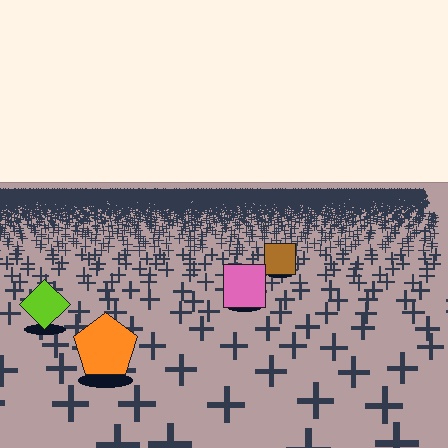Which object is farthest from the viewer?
The brown square is farthest from the viewer. It appears smaller and the ground texture around it is denser.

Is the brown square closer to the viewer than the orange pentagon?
No. The orange pentagon is closer — you can tell from the texture gradient: the ground texture is coarser near it.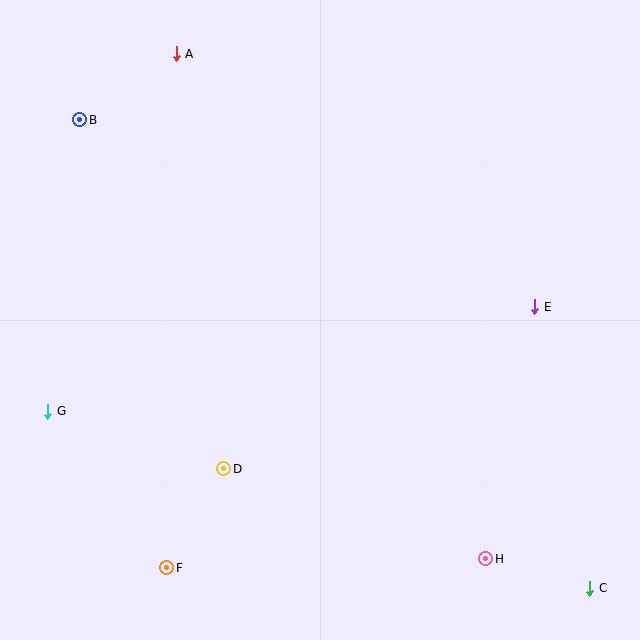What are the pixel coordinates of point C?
Point C is at (590, 588).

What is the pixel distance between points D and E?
The distance between D and E is 351 pixels.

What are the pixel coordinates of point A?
Point A is at (176, 54).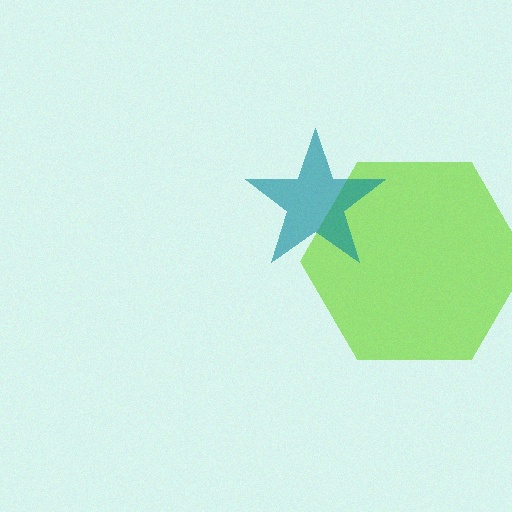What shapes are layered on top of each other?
The layered shapes are: a lime hexagon, a teal star.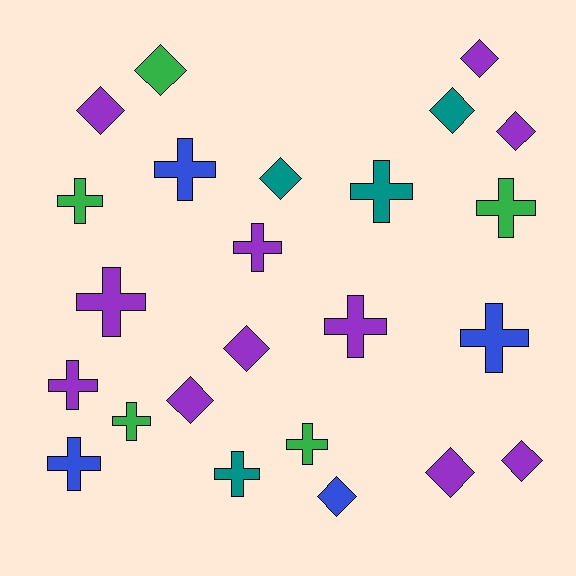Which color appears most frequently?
Purple, with 11 objects.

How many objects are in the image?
There are 24 objects.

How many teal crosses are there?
There are 2 teal crosses.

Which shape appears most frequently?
Cross, with 13 objects.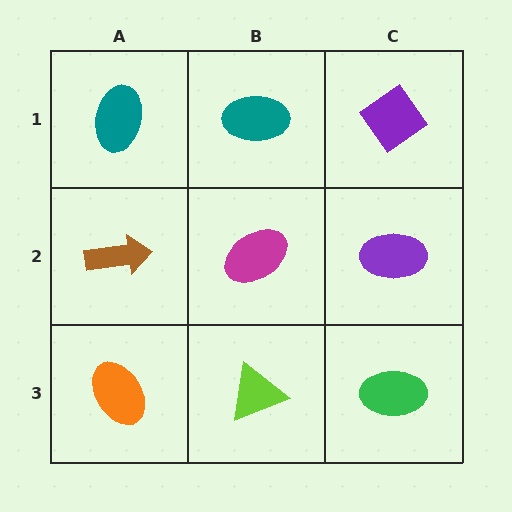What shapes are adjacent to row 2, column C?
A purple diamond (row 1, column C), a green ellipse (row 3, column C), a magenta ellipse (row 2, column B).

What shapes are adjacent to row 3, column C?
A purple ellipse (row 2, column C), a lime triangle (row 3, column B).